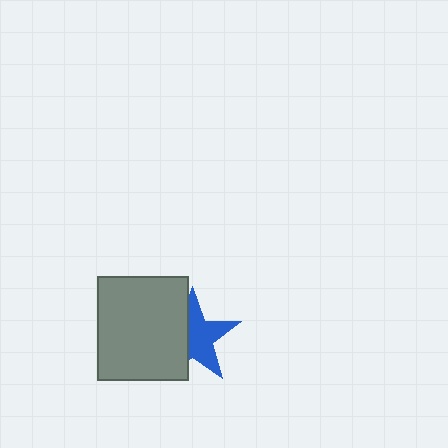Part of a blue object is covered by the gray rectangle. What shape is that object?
It is a star.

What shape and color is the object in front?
The object in front is a gray rectangle.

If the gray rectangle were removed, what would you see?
You would see the complete blue star.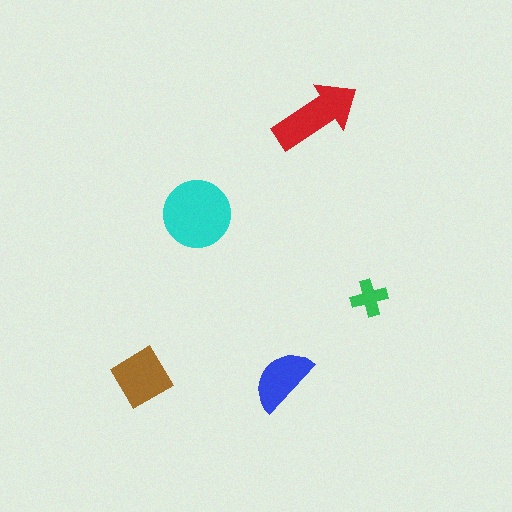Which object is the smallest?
The green cross.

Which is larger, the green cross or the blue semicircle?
The blue semicircle.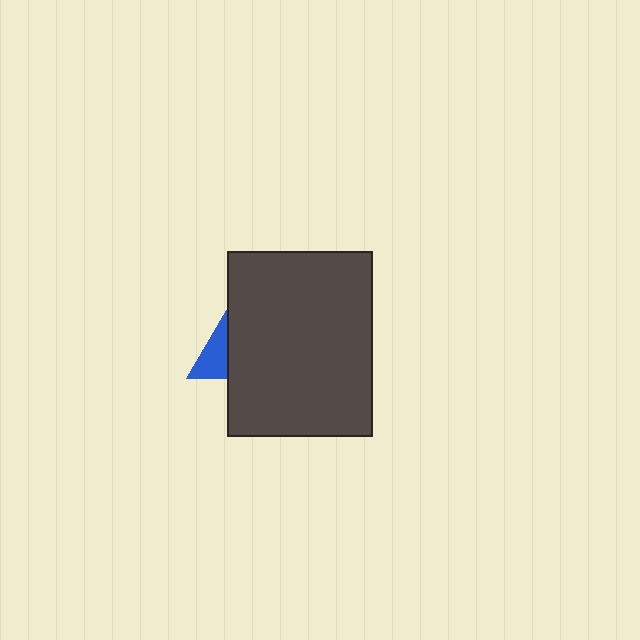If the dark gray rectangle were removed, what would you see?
You would see the complete blue triangle.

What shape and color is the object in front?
The object in front is a dark gray rectangle.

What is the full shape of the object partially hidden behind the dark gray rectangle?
The partially hidden object is a blue triangle.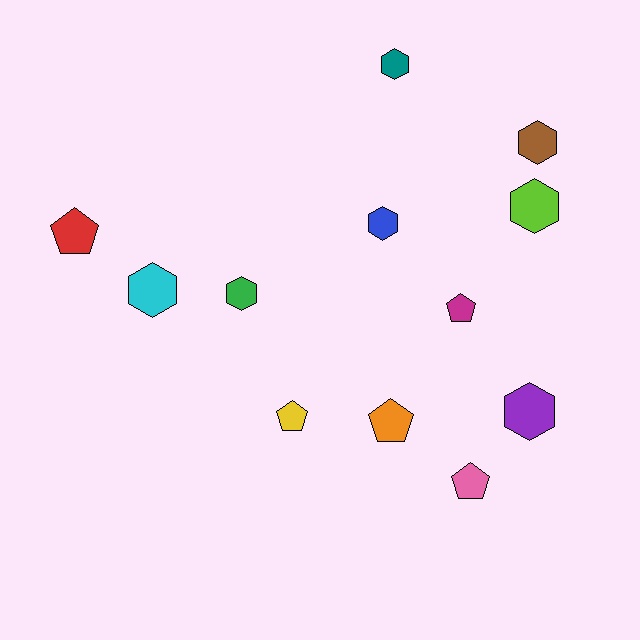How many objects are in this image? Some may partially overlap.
There are 12 objects.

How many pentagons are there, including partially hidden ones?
There are 5 pentagons.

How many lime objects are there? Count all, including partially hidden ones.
There is 1 lime object.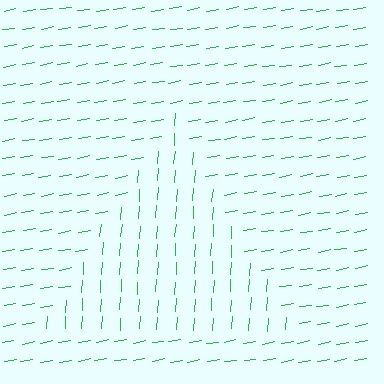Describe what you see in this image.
The image is filled with small green line segments. A triangle region in the image has lines oriented differently from the surrounding lines, creating a visible texture boundary.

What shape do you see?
I see a triangle.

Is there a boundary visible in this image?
Yes, there is a texture boundary formed by a change in line orientation.